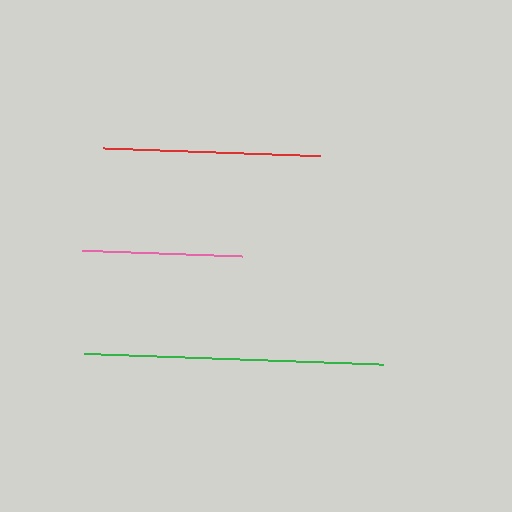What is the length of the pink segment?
The pink segment is approximately 160 pixels long.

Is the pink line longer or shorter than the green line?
The green line is longer than the pink line.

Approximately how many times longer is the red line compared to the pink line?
The red line is approximately 1.4 times the length of the pink line.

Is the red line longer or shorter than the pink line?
The red line is longer than the pink line.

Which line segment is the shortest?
The pink line is the shortest at approximately 160 pixels.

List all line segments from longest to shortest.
From longest to shortest: green, red, pink.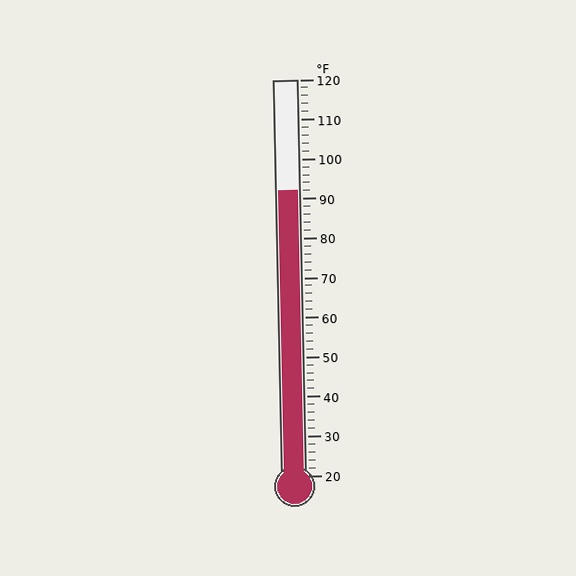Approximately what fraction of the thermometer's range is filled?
The thermometer is filled to approximately 70% of its range.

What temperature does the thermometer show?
The thermometer shows approximately 92°F.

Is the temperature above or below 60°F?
The temperature is above 60°F.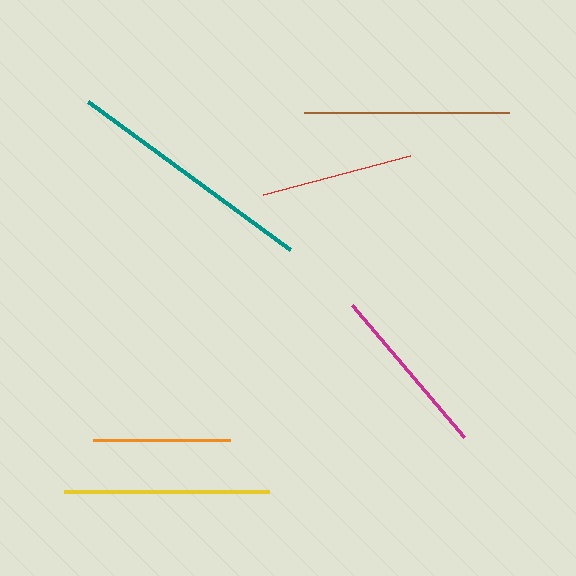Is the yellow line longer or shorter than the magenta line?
The yellow line is longer than the magenta line.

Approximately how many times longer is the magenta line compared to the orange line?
The magenta line is approximately 1.3 times the length of the orange line.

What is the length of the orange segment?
The orange segment is approximately 137 pixels long.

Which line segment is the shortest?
The orange line is the shortest at approximately 137 pixels.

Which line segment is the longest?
The teal line is the longest at approximately 250 pixels.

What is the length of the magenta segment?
The magenta segment is approximately 173 pixels long.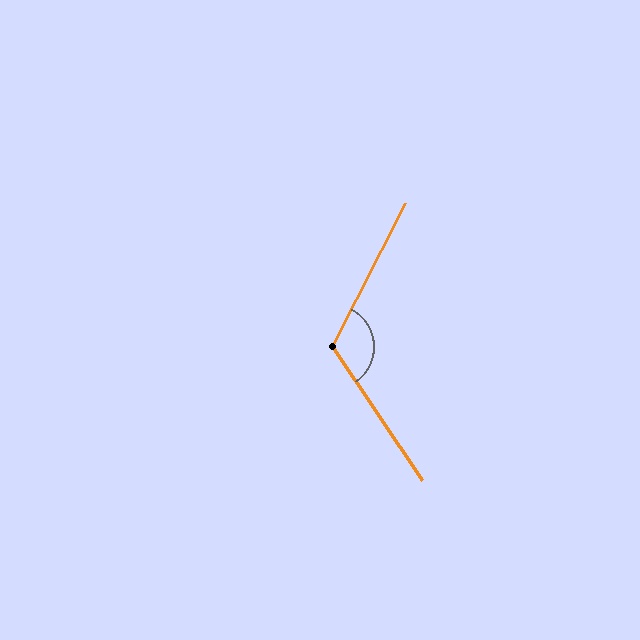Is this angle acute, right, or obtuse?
It is obtuse.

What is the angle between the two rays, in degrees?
Approximately 119 degrees.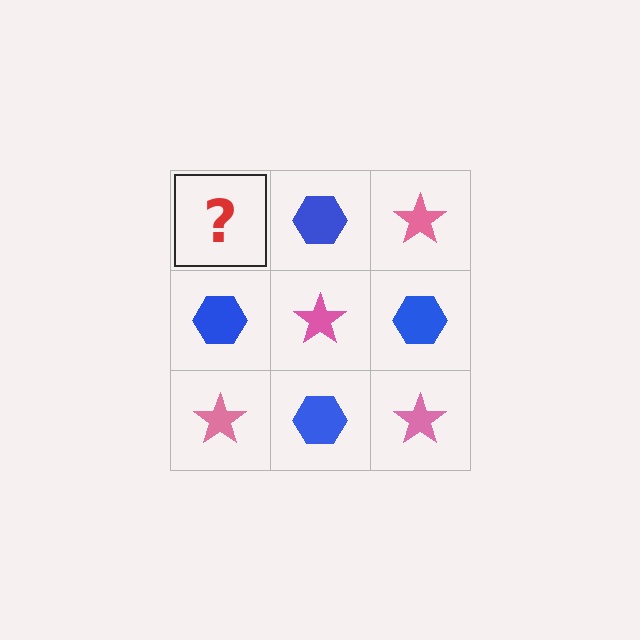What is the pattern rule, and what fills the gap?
The rule is that it alternates pink star and blue hexagon in a checkerboard pattern. The gap should be filled with a pink star.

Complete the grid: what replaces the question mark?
The question mark should be replaced with a pink star.